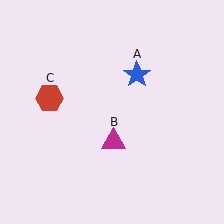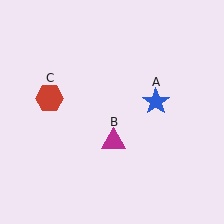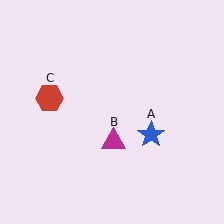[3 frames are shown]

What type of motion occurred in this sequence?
The blue star (object A) rotated clockwise around the center of the scene.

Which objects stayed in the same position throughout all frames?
Magenta triangle (object B) and red hexagon (object C) remained stationary.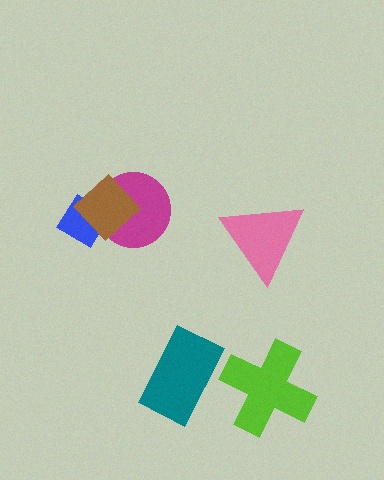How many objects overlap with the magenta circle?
2 objects overlap with the magenta circle.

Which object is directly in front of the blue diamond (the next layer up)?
The magenta circle is directly in front of the blue diamond.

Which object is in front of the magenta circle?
The brown diamond is in front of the magenta circle.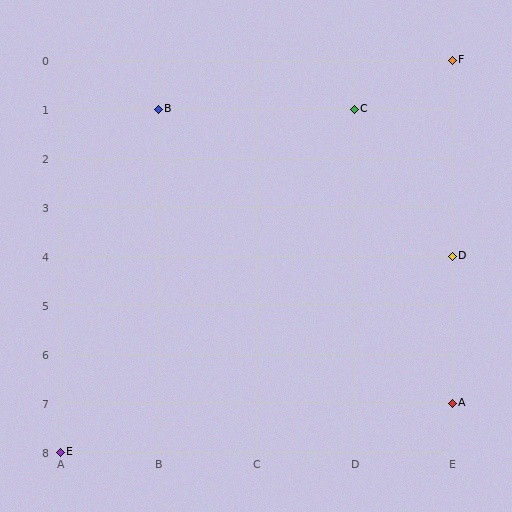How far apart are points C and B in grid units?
Points C and B are 2 columns apart.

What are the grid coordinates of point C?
Point C is at grid coordinates (D, 1).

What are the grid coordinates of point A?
Point A is at grid coordinates (E, 7).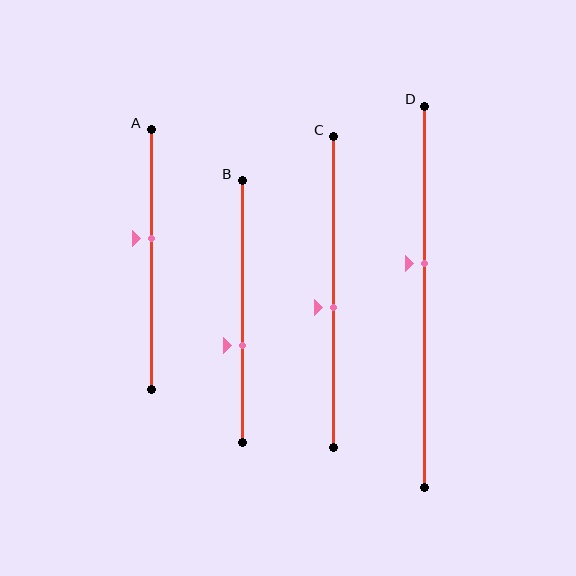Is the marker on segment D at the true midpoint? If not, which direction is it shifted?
No, the marker on segment D is shifted upward by about 9% of the segment length.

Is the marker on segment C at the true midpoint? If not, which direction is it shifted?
No, the marker on segment C is shifted downward by about 5% of the segment length.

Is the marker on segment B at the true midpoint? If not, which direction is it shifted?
No, the marker on segment B is shifted downward by about 13% of the segment length.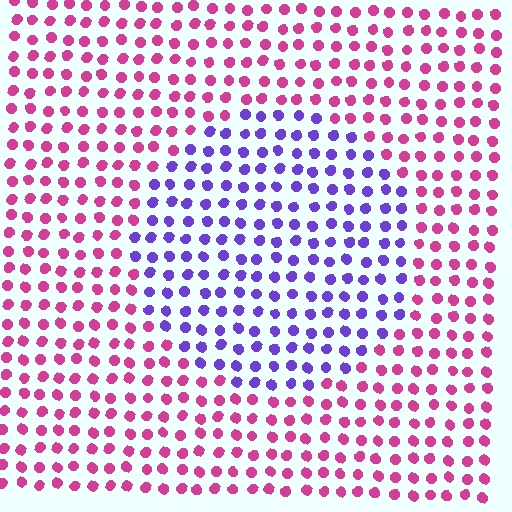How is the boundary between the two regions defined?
The boundary is defined purely by a slight shift in hue (about 65 degrees). Spacing, size, and orientation are identical on both sides.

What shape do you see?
I see a circle.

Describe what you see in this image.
The image is filled with small magenta elements in a uniform arrangement. A circle-shaped region is visible where the elements are tinted to a slightly different hue, forming a subtle color boundary.